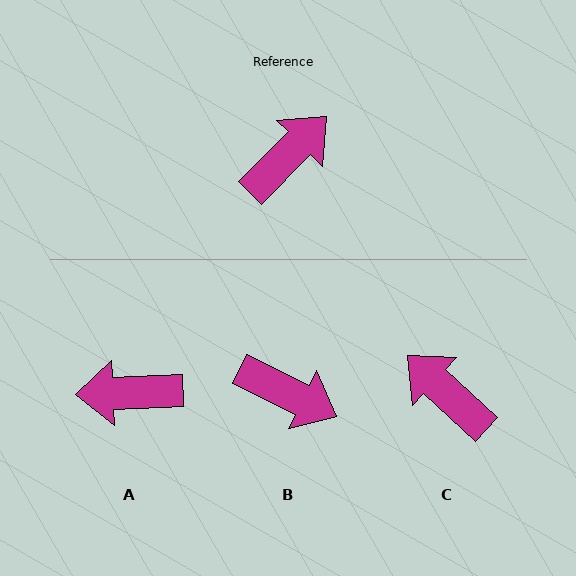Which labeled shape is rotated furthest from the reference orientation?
A, about 137 degrees away.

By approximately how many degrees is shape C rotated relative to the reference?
Approximately 92 degrees counter-clockwise.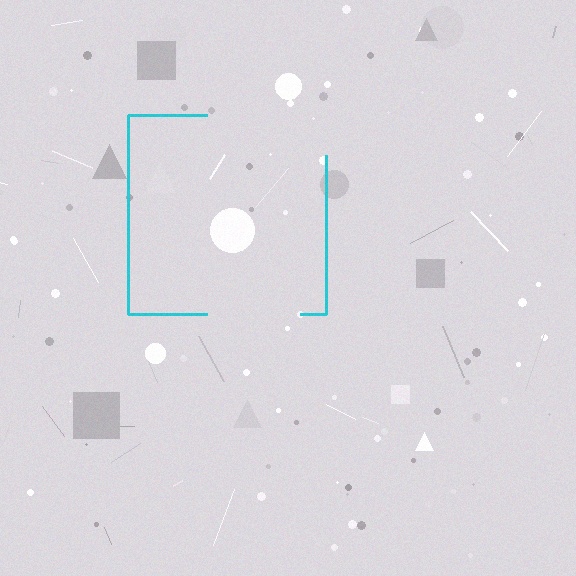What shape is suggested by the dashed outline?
The dashed outline suggests a square.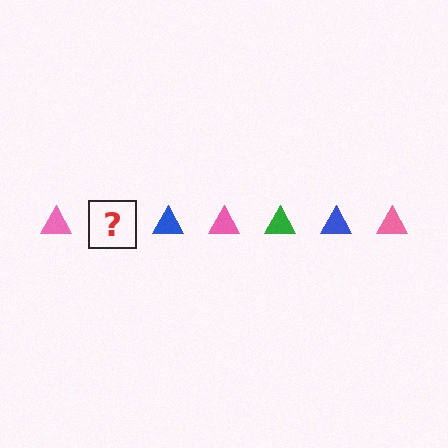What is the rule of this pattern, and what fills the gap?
The rule is that the pattern cycles through pink, green, blue triangles. The gap should be filled with a green triangle.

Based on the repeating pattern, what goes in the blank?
The blank should be a green triangle.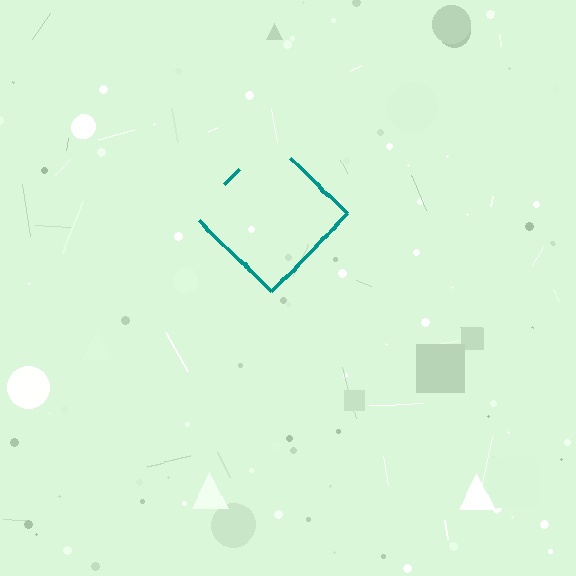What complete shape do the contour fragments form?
The contour fragments form a diamond.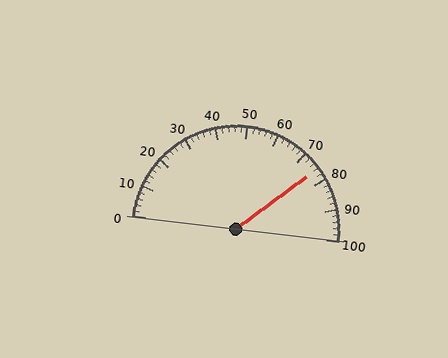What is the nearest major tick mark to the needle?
The nearest major tick mark is 80.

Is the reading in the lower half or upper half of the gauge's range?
The reading is in the upper half of the range (0 to 100).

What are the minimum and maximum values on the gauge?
The gauge ranges from 0 to 100.